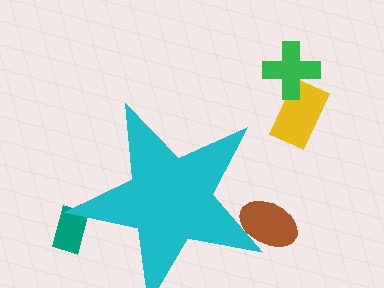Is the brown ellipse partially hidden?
Yes, the brown ellipse is partially hidden behind the cyan star.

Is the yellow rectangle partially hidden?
No, the yellow rectangle is fully visible.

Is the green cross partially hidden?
No, the green cross is fully visible.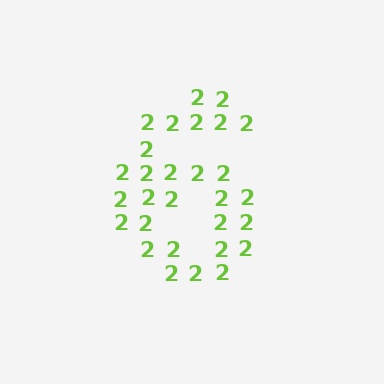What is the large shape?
The large shape is the digit 6.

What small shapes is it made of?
It is made of small digit 2's.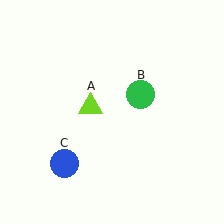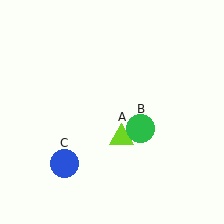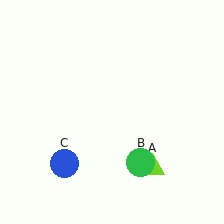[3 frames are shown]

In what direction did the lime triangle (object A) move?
The lime triangle (object A) moved down and to the right.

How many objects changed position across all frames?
2 objects changed position: lime triangle (object A), green circle (object B).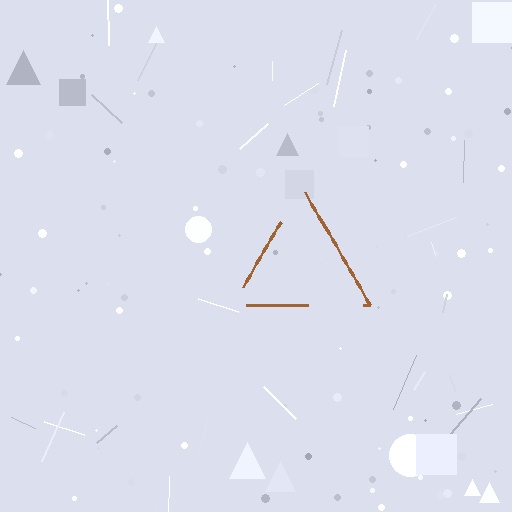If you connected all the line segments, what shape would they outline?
They would outline a triangle.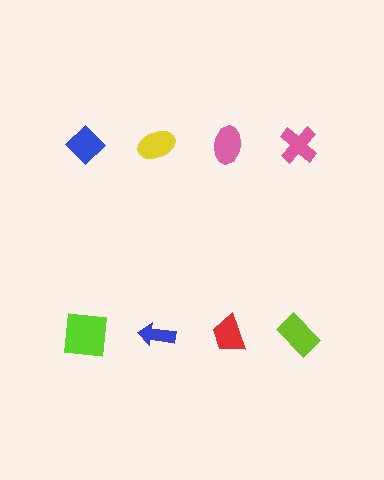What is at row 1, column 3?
A pink ellipse.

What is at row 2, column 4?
A lime rectangle.